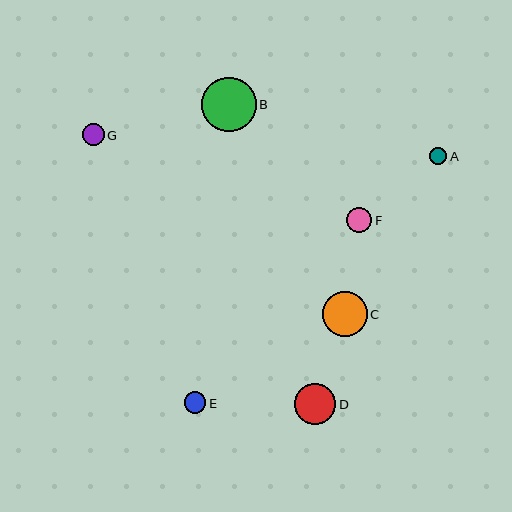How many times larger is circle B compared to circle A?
Circle B is approximately 3.2 times the size of circle A.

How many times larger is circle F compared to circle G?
Circle F is approximately 1.2 times the size of circle G.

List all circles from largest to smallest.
From largest to smallest: B, C, D, F, G, E, A.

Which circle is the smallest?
Circle A is the smallest with a size of approximately 17 pixels.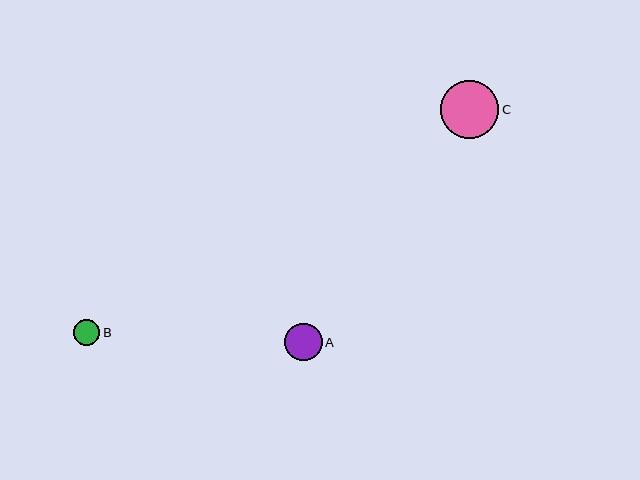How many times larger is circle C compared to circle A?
Circle C is approximately 1.6 times the size of circle A.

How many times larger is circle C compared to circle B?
Circle C is approximately 2.3 times the size of circle B.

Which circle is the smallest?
Circle B is the smallest with a size of approximately 26 pixels.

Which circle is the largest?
Circle C is the largest with a size of approximately 58 pixels.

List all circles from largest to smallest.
From largest to smallest: C, A, B.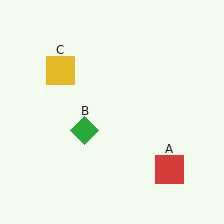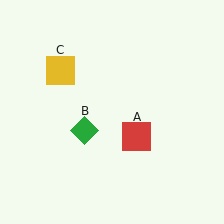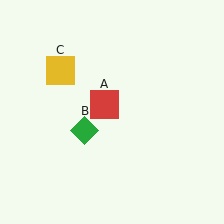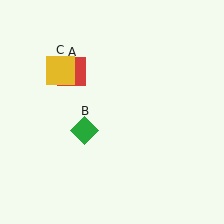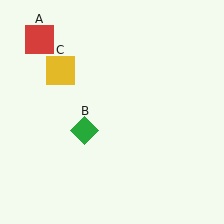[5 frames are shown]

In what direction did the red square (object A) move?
The red square (object A) moved up and to the left.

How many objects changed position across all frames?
1 object changed position: red square (object A).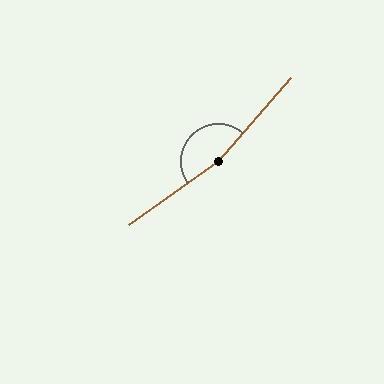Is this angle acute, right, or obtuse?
It is obtuse.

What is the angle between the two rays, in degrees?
Approximately 167 degrees.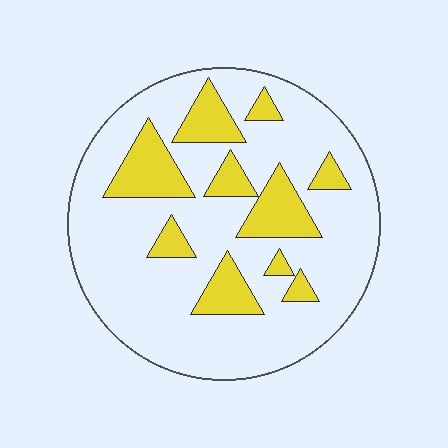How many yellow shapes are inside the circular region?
10.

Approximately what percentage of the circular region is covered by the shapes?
Approximately 25%.